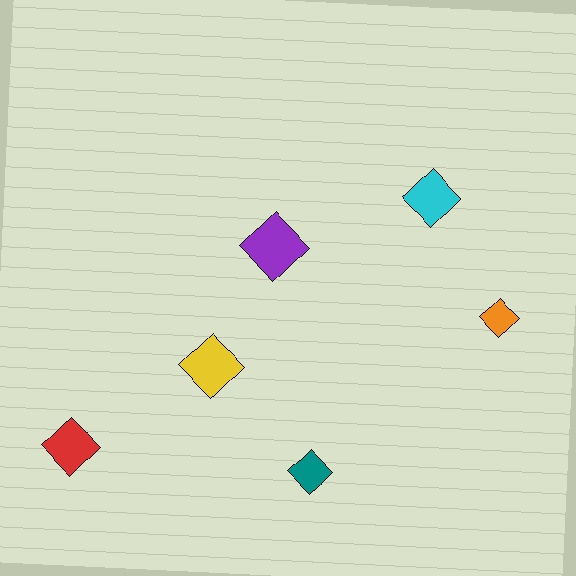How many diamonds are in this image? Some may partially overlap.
There are 6 diamonds.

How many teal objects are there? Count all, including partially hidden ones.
There is 1 teal object.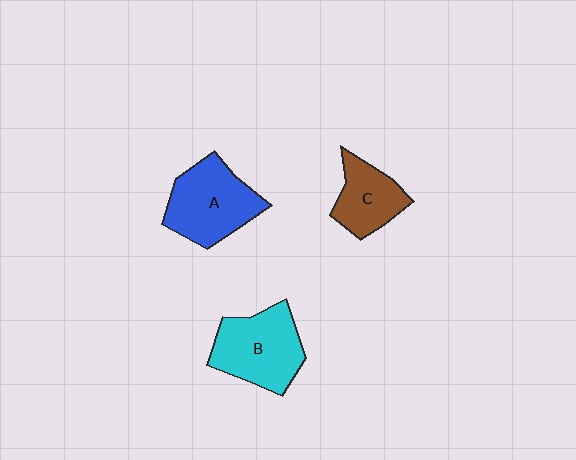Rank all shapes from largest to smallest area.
From largest to smallest: B (cyan), A (blue), C (brown).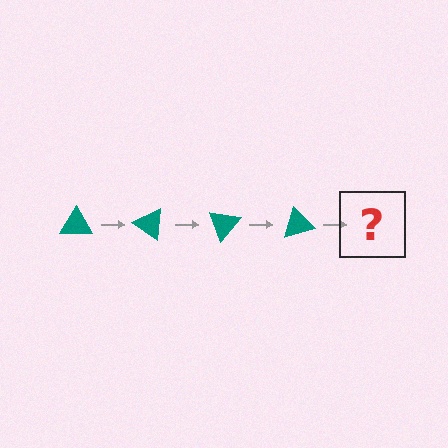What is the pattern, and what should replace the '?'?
The pattern is that the triangle rotates 35 degrees each step. The '?' should be a teal triangle rotated 140 degrees.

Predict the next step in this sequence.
The next step is a teal triangle rotated 140 degrees.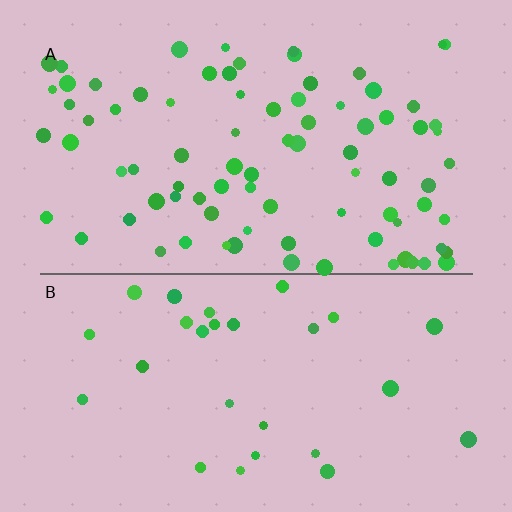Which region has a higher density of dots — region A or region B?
A (the top).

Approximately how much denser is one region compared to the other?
Approximately 3.0× — region A over region B.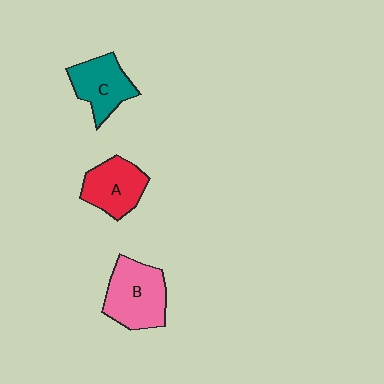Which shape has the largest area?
Shape B (pink).